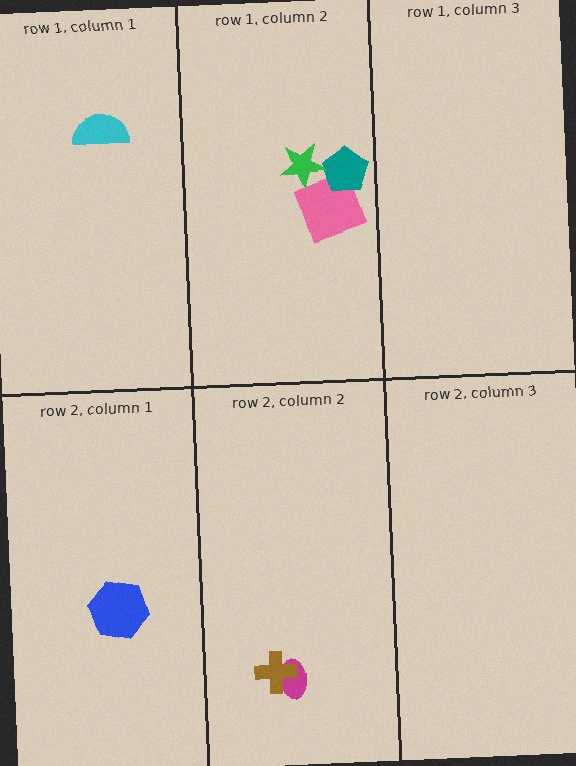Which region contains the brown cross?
The row 2, column 2 region.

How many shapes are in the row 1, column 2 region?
3.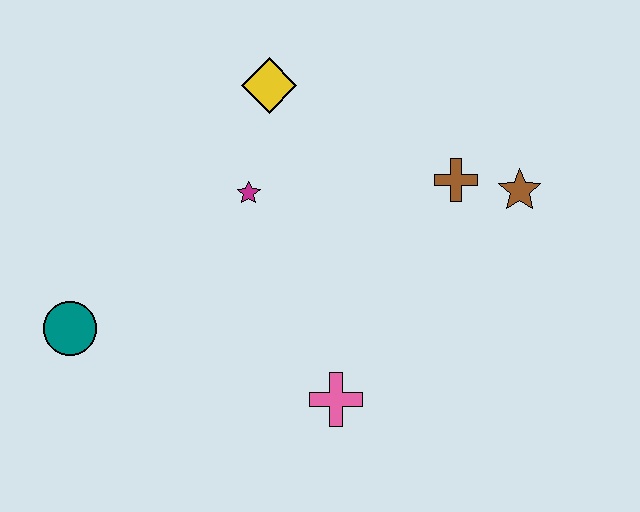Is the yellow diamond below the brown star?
No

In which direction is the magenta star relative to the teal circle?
The magenta star is to the right of the teal circle.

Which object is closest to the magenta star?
The yellow diamond is closest to the magenta star.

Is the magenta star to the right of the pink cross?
No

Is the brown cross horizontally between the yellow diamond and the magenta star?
No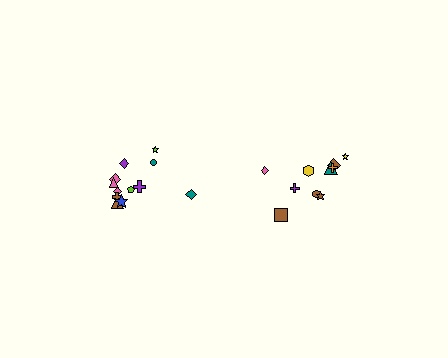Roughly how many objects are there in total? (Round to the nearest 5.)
Roughly 20 objects in total.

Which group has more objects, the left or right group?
The left group.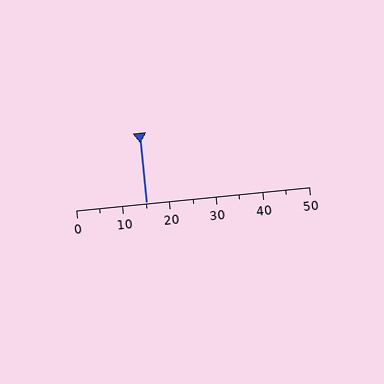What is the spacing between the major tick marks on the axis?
The major ticks are spaced 10 apart.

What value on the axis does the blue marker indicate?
The marker indicates approximately 15.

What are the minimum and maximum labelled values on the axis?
The axis runs from 0 to 50.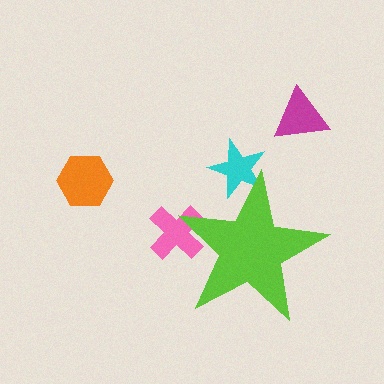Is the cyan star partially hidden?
Yes, the cyan star is partially hidden behind the lime star.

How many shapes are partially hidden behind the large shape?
2 shapes are partially hidden.